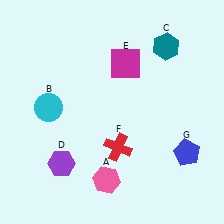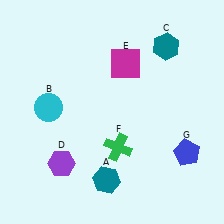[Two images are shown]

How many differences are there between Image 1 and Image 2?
There are 2 differences between the two images.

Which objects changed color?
A changed from pink to teal. F changed from red to green.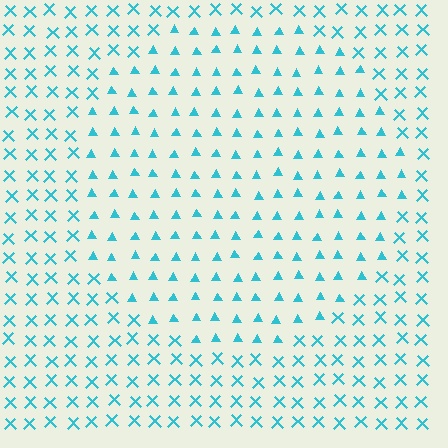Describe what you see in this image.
The image is filled with small cyan elements arranged in a uniform grid. A circle-shaped region contains triangles, while the surrounding area contains X marks. The boundary is defined purely by the change in element shape.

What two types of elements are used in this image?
The image uses triangles inside the circle region and X marks outside it.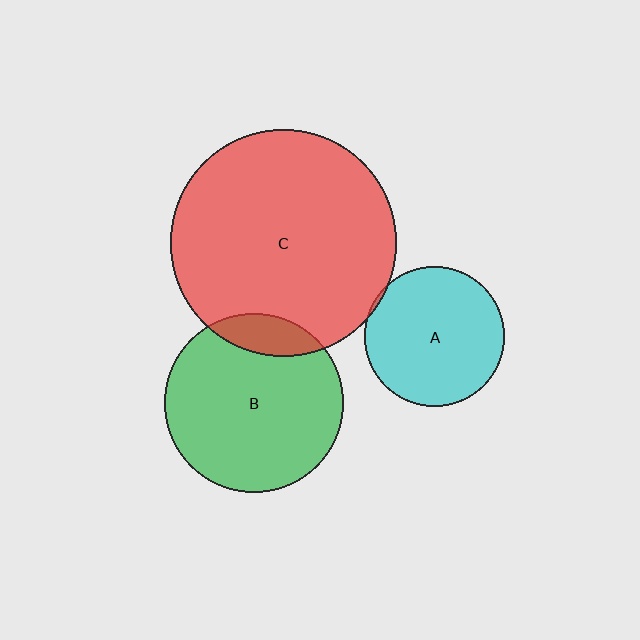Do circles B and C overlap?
Yes.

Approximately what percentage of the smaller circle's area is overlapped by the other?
Approximately 15%.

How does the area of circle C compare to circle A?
Approximately 2.6 times.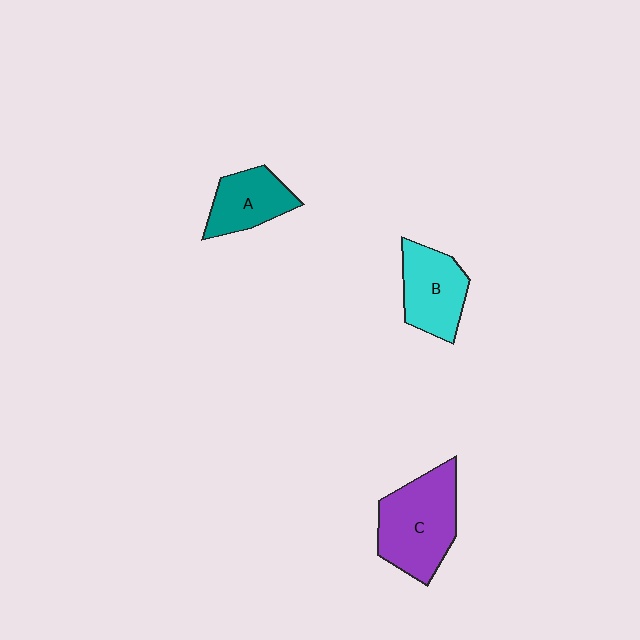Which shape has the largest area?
Shape C (purple).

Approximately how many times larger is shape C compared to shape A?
Approximately 1.6 times.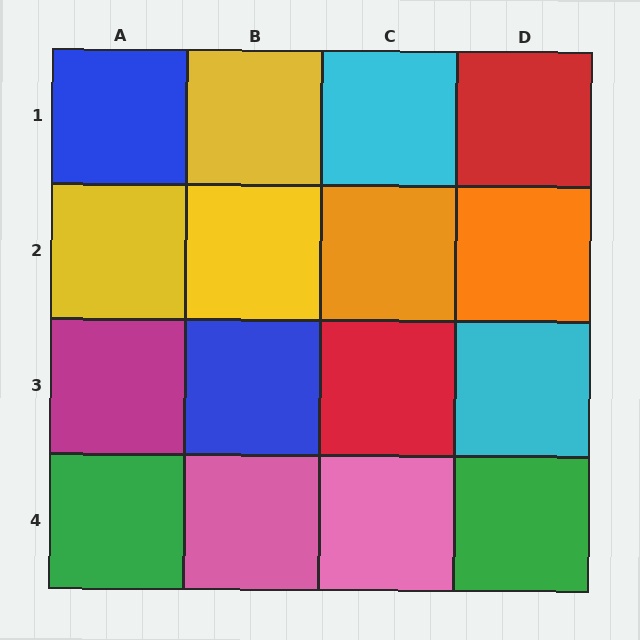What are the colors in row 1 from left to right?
Blue, yellow, cyan, red.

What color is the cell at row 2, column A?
Yellow.